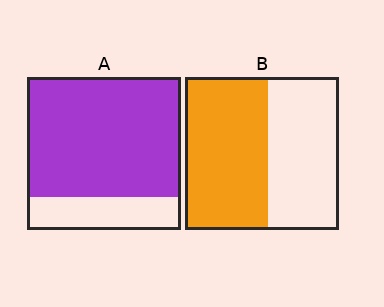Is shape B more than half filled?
Roughly half.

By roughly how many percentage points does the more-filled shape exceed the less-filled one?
By roughly 25 percentage points (A over B).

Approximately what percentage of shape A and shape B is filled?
A is approximately 80% and B is approximately 55%.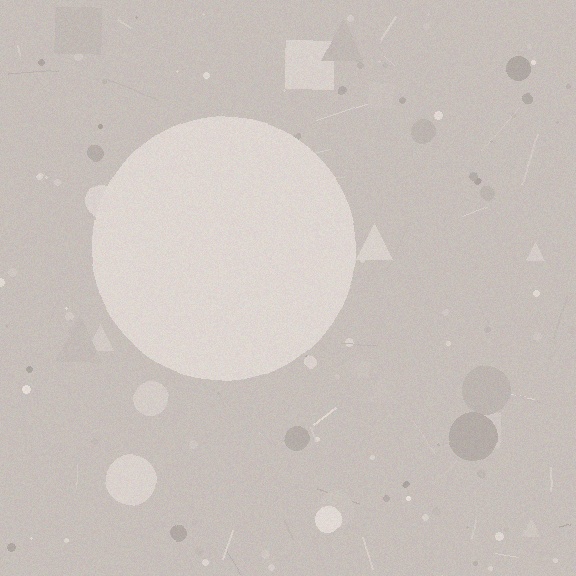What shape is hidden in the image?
A circle is hidden in the image.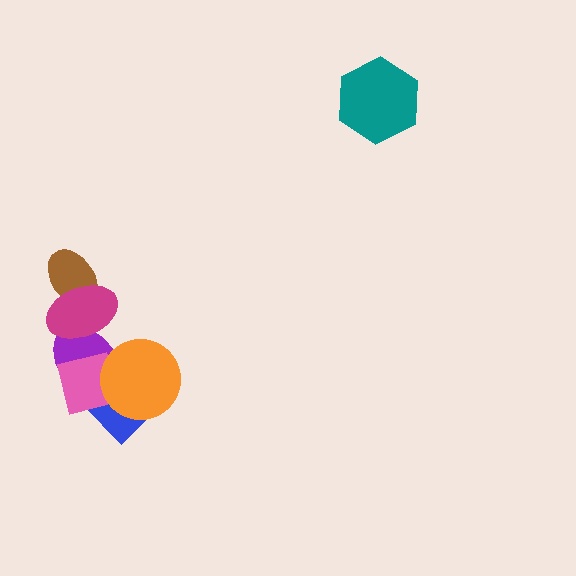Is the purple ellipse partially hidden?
Yes, it is partially covered by another shape.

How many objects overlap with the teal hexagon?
0 objects overlap with the teal hexagon.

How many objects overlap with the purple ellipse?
4 objects overlap with the purple ellipse.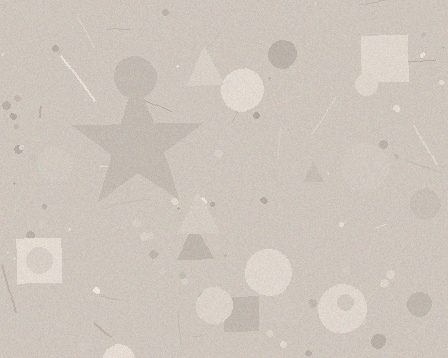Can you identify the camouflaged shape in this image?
The camouflaged shape is a star.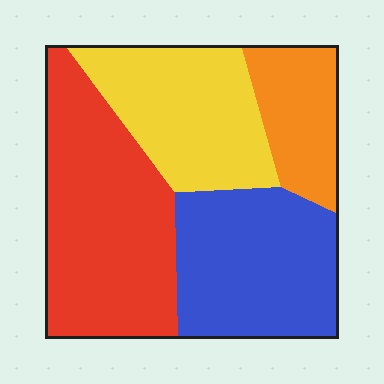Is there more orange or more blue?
Blue.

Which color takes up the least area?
Orange, at roughly 15%.